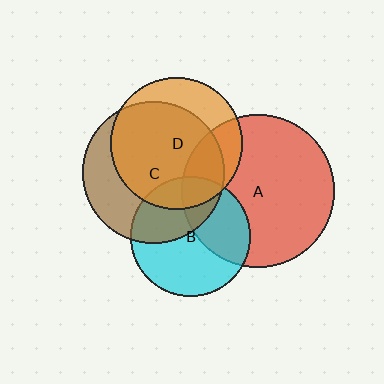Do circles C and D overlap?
Yes.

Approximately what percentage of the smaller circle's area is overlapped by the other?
Approximately 70%.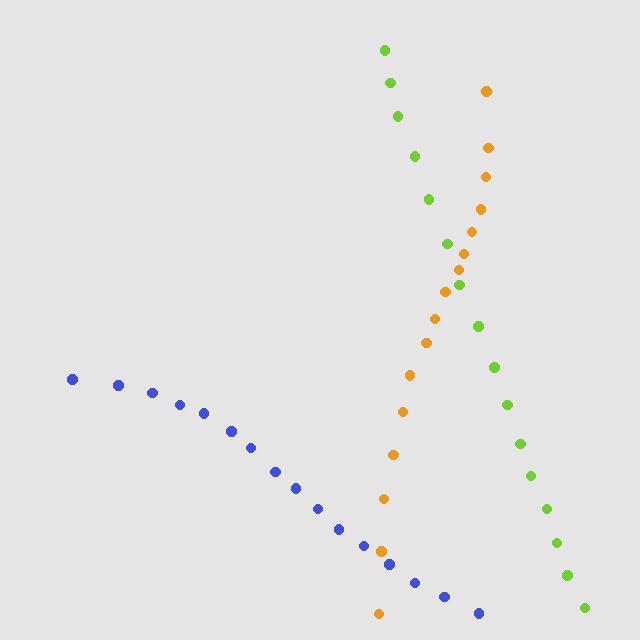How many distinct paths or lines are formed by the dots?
There are 3 distinct paths.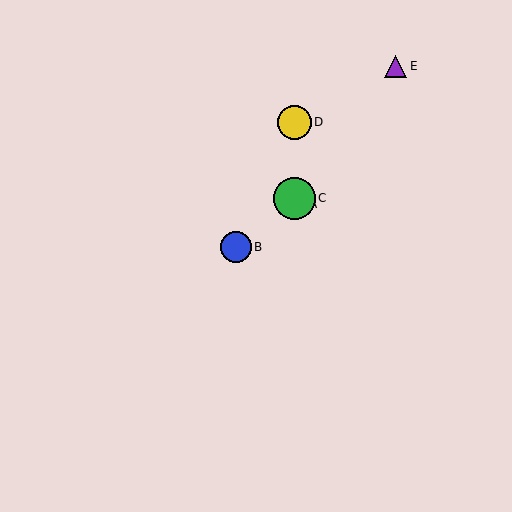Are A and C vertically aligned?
Yes, both are at x≈295.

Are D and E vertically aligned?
No, D is at x≈295 and E is at x≈395.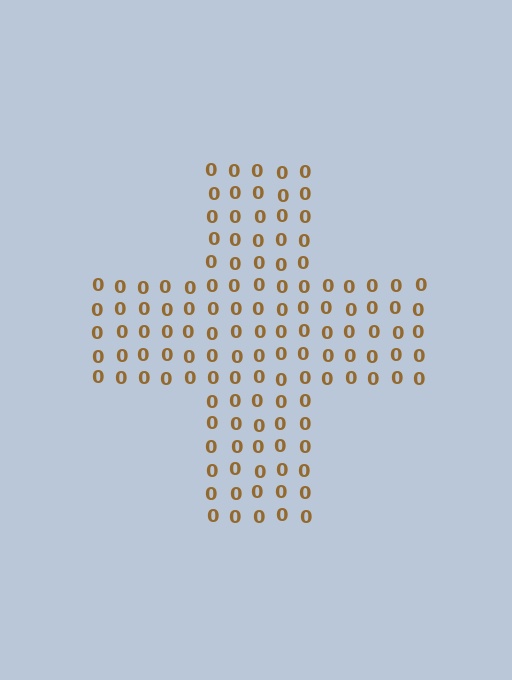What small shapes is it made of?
It is made of small digit 0's.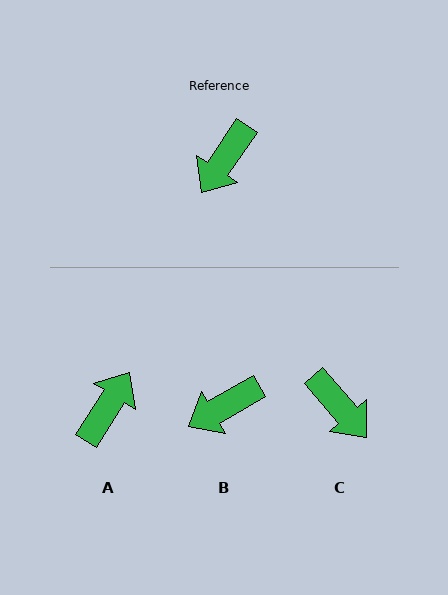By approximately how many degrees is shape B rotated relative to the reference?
Approximately 25 degrees clockwise.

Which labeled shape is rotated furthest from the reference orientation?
A, about 178 degrees away.